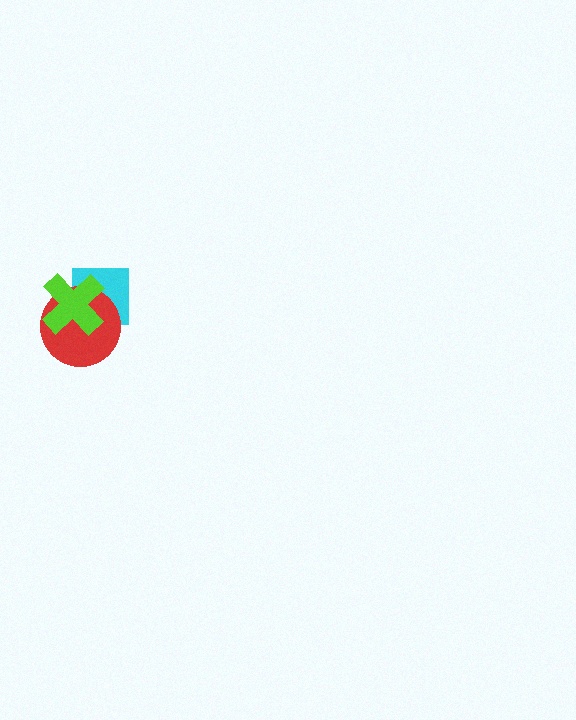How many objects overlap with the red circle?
2 objects overlap with the red circle.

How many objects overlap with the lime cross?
2 objects overlap with the lime cross.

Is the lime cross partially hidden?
No, no other shape covers it.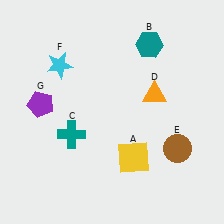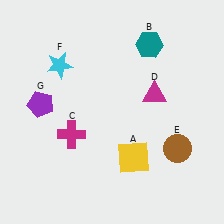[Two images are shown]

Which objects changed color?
C changed from teal to magenta. D changed from orange to magenta.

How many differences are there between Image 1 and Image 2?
There are 2 differences between the two images.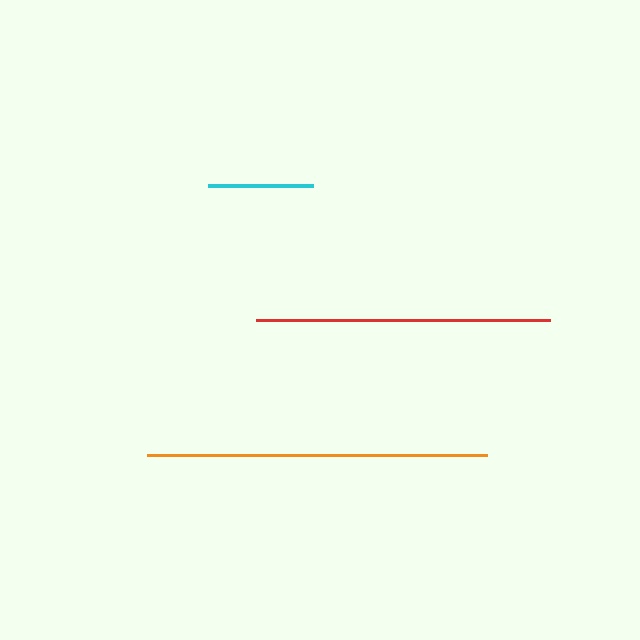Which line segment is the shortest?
The cyan line is the shortest at approximately 104 pixels.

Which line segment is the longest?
The orange line is the longest at approximately 339 pixels.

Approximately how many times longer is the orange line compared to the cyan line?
The orange line is approximately 3.3 times the length of the cyan line.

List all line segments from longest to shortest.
From longest to shortest: orange, red, cyan.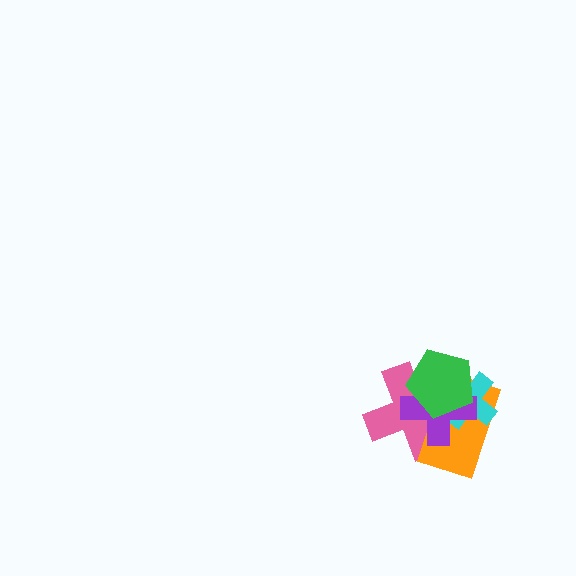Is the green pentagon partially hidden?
No, no other shape covers it.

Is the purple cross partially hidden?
Yes, it is partially covered by another shape.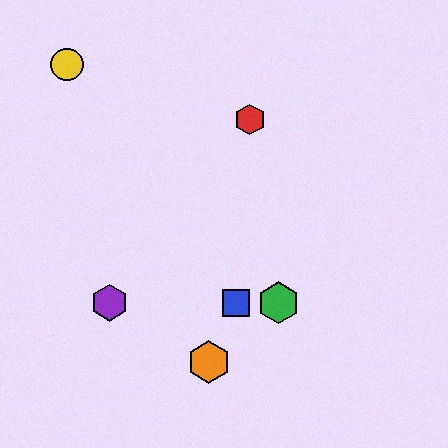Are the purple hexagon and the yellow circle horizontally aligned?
No, the purple hexagon is at y≈303 and the yellow circle is at y≈64.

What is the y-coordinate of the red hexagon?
The red hexagon is at y≈119.